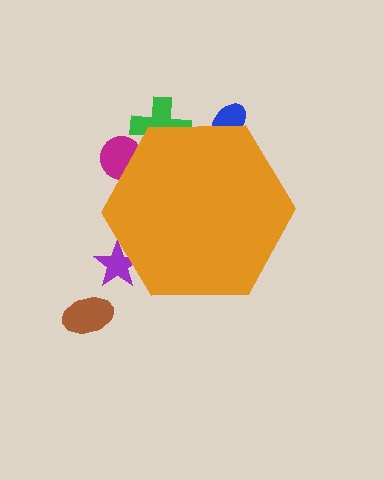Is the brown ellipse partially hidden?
No, the brown ellipse is fully visible.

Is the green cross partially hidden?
Yes, the green cross is partially hidden behind the orange hexagon.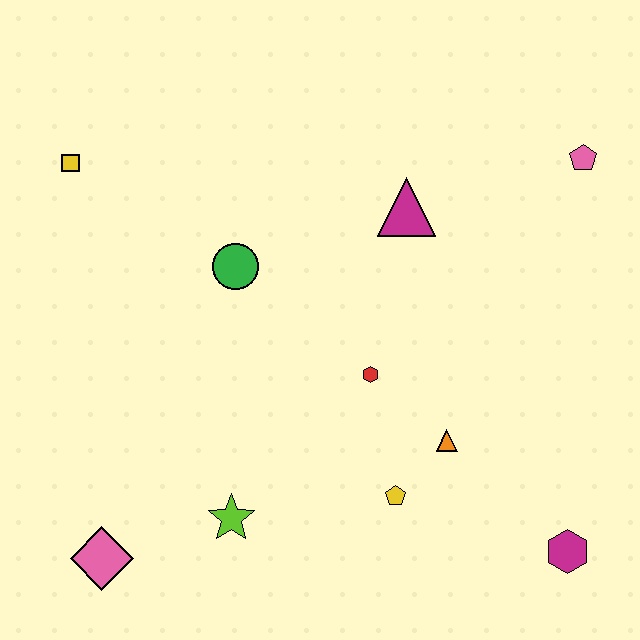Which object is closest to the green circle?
The red hexagon is closest to the green circle.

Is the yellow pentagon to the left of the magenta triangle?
Yes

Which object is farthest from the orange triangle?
The yellow square is farthest from the orange triangle.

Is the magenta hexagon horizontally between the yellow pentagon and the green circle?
No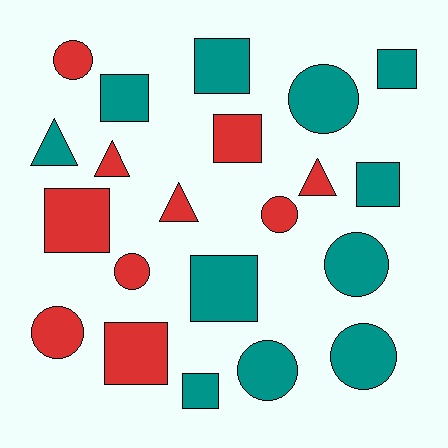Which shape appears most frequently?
Square, with 9 objects.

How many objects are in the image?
There are 21 objects.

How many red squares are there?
There are 3 red squares.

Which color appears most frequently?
Teal, with 11 objects.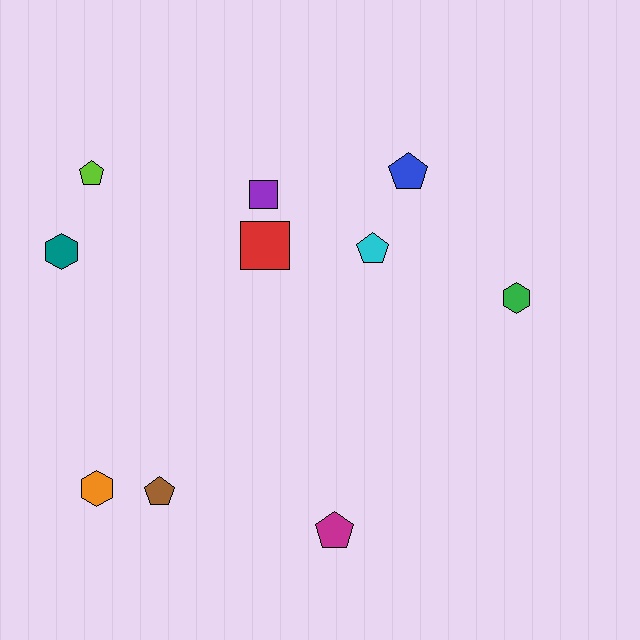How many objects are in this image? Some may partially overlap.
There are 10 objects.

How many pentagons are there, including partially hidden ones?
There are 5 pentagons.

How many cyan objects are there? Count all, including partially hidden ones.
There is 1 cyan object.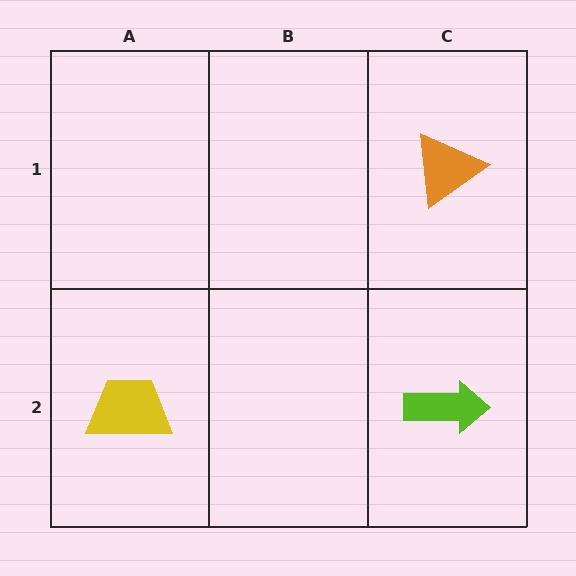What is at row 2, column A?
A yellow trapezoid.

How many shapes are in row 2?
2 shapes.